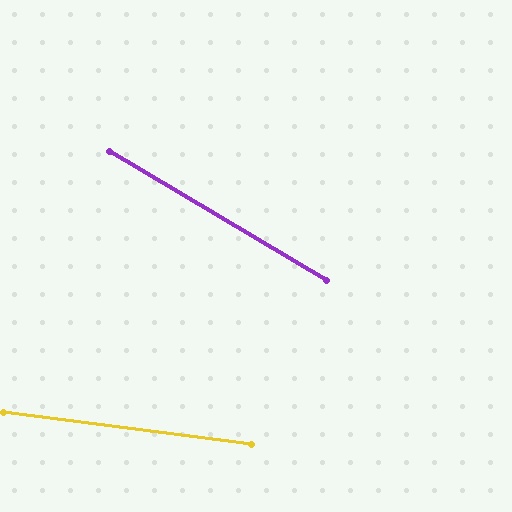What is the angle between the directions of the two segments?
Approximately 23 degrees.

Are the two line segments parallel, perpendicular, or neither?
Neither parallel nor perpendicular — they differ by about 23°.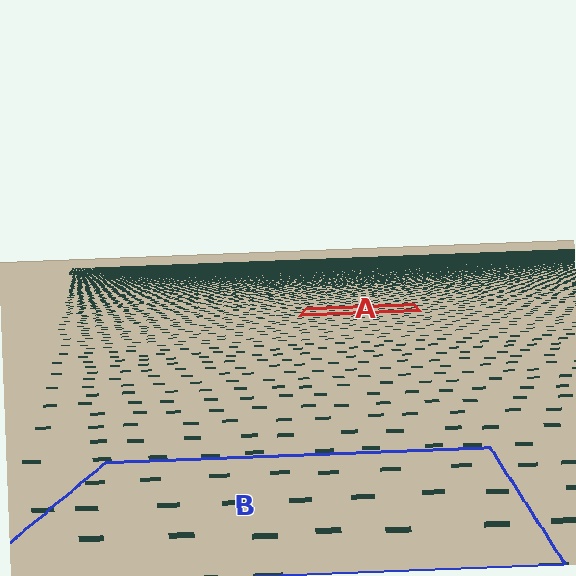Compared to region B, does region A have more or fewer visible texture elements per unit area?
Region A has more texture elements per unit area — they are packed more densely because it is farther away.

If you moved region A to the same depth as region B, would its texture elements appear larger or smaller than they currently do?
They would appear larger. At a closer depth, the same texture elements are projected at a bigger on-screen size.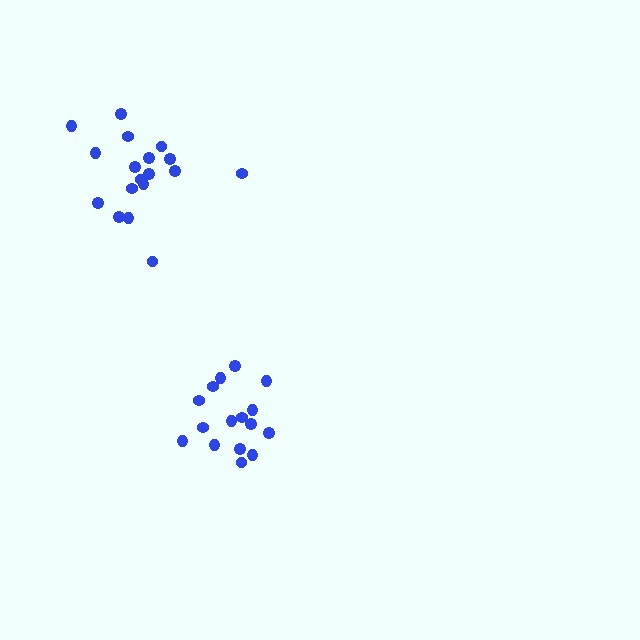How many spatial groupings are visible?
There are 2 spatial groupings.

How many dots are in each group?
Group 1: 18 dots, Group 2: 16 dots (34 total).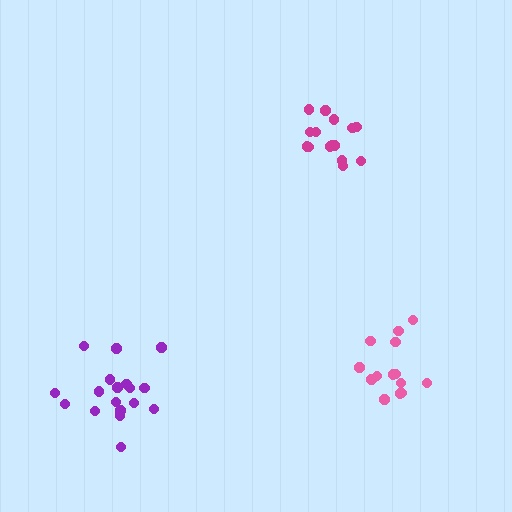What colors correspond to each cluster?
The clusters are colored: magenta, purple, pink.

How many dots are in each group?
Group 1: 15 dots, Group 2: 18 dots, Group 3: 14 dots (47 total).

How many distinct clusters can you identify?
There are 3 distinct clusters.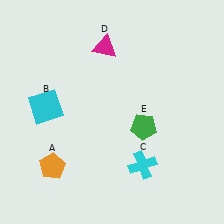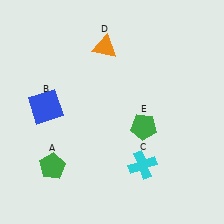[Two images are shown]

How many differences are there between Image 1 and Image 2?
There are 3 differences between the two images.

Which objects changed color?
A changed from orange to green. B changed from cyan to blue. D changed from magenta to orange.